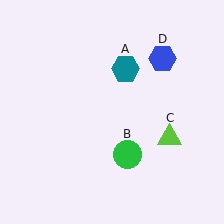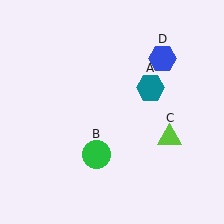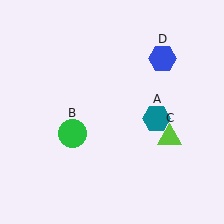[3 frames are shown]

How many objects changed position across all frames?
2 objects changed position: teal hexagon (object A), green circle (object B).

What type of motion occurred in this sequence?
The teal hexagon (object A), green circle (object B) rotated clockwise around the center of the scene.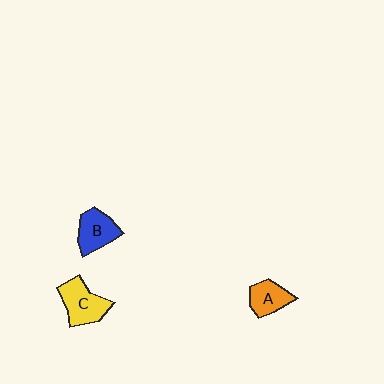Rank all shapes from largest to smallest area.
From largest to smallest: C (yellow), B (blue), A (orange).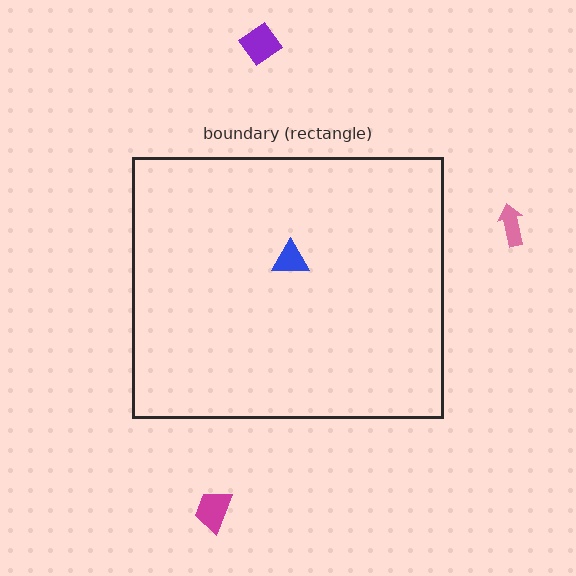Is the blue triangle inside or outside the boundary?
Inside.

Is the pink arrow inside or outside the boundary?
Outside.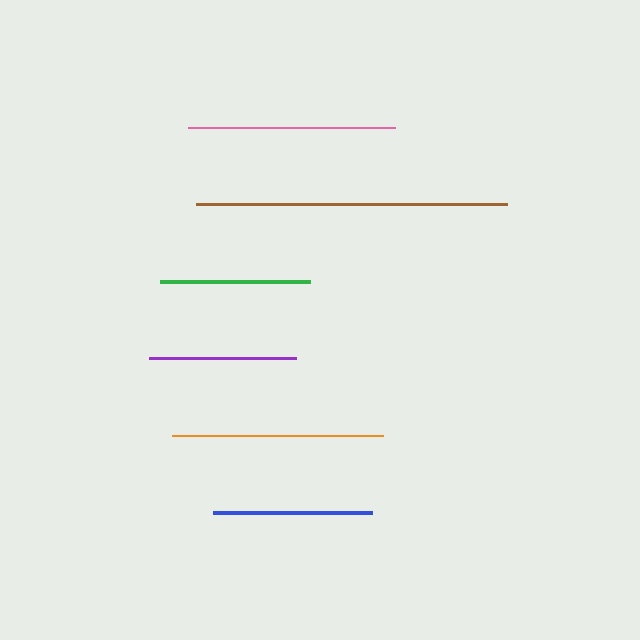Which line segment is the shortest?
The purple line is the shortest at approximately 146 pixels.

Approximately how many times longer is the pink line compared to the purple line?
The pink line is approximately 1.4 times the length of the purple line.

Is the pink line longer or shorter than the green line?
The pink line is longer than the green line.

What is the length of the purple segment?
The purple segment is approximately 146 pixels long.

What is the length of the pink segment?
The pink segment is approximately 207 pixels long.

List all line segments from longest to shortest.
From longest to shortest: brown, orange, pink, blue, green, purple.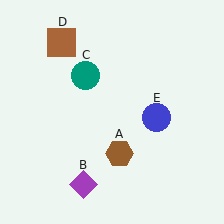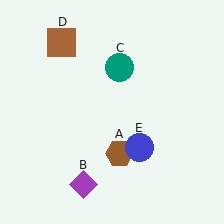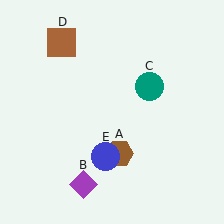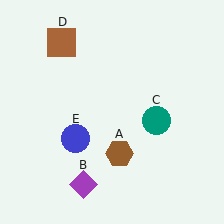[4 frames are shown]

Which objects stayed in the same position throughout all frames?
Brown hexagon (object A) and purple diamond (object B) and brown square (object D) remained stationary.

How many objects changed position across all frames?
2 objects changed position: teal circle (object C), blue circle (object E).